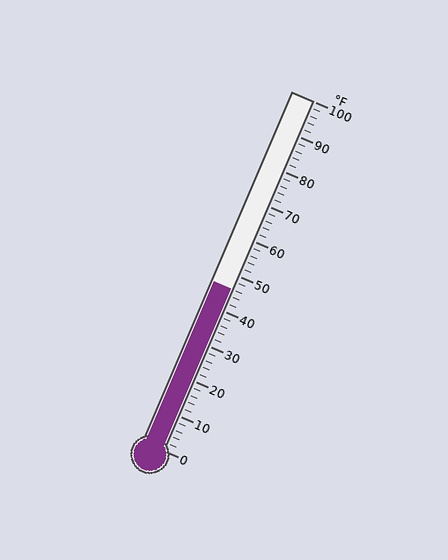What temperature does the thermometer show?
The thermometer shows approximately 46°F.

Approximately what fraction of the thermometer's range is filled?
The thermometer is filled to approximately 45% of its range.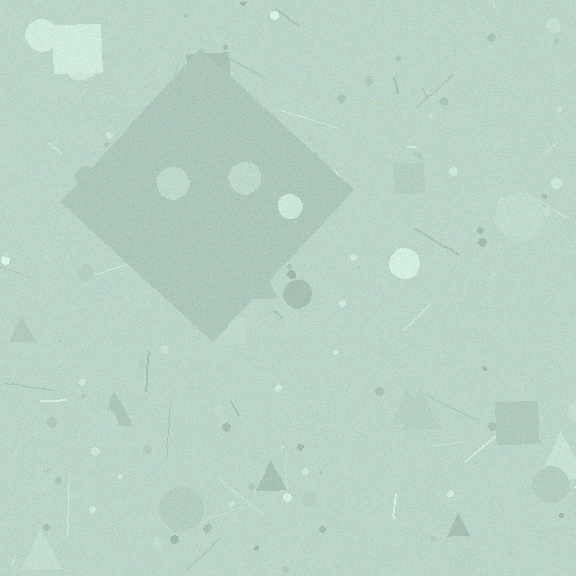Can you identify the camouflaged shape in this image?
The camouflaged shape is a diamond.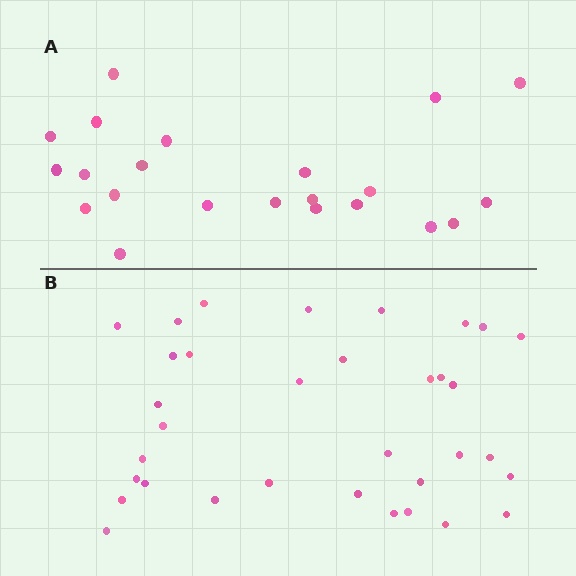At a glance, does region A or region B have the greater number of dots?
Region B (the bottom region) has more dots.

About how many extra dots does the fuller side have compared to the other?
Region B has roughly 12 or so more dots than region A.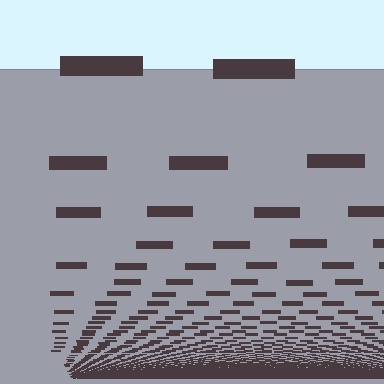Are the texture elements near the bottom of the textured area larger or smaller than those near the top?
Smaller. The gradient is inverted — elements near the bottom are smaller and denser.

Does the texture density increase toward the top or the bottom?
Density increases toward the bottom.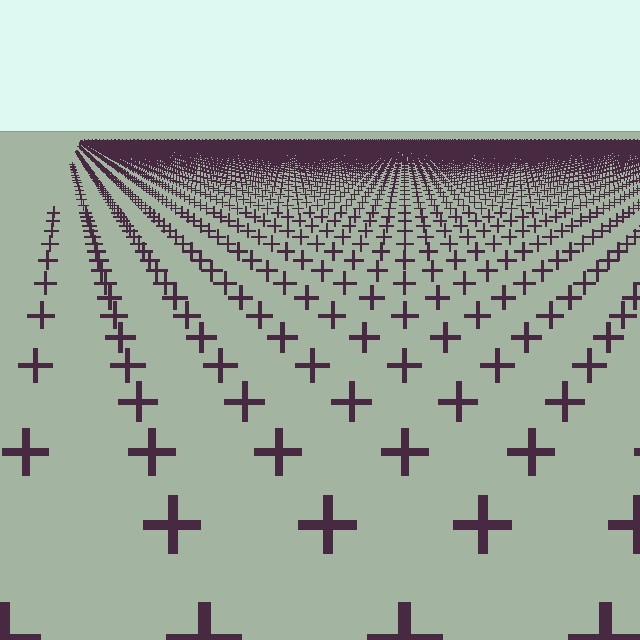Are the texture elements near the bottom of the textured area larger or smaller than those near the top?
Larger. Near the bottom, elements are closer to the viewer and appear at a bigger on-screen size.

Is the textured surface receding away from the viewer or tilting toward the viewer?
The surface is receding away from the viewer. Texture elements get smaller and denser toward the top.